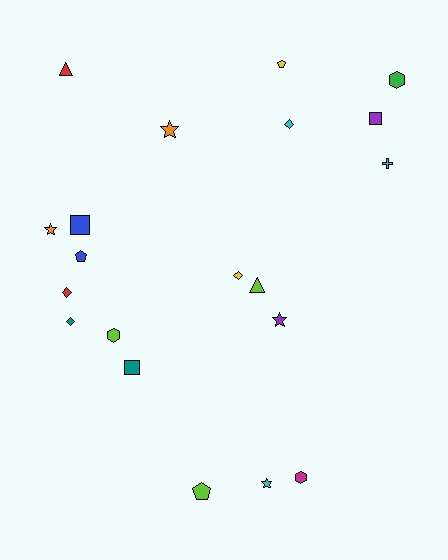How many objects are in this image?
There are 20 objects.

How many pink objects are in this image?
There are no pink objects.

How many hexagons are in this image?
There are 3 hexagons.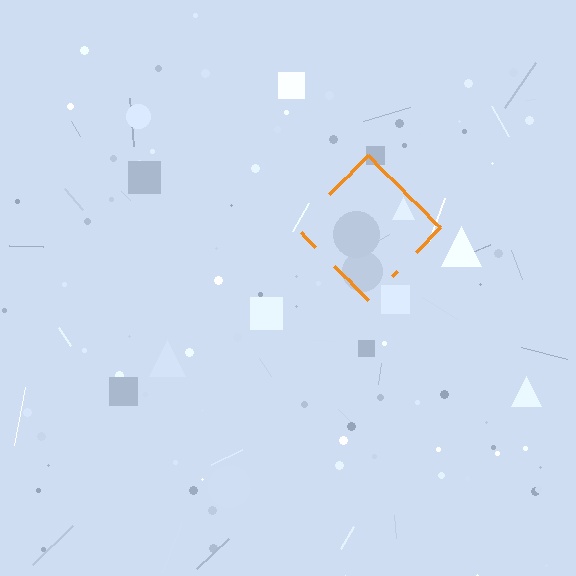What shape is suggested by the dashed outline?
The dashed outline suggests a diamond.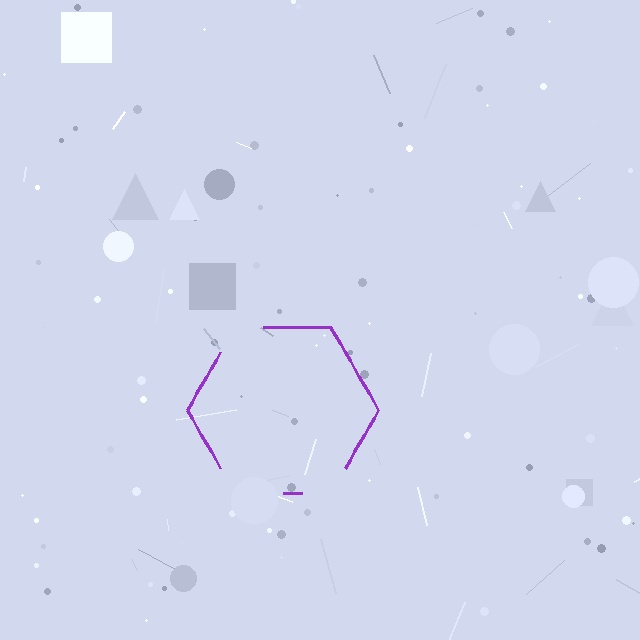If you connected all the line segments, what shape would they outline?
They would outline a hexagon.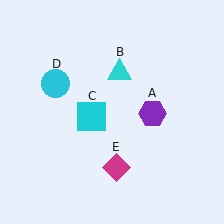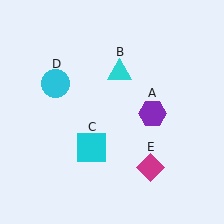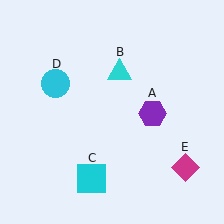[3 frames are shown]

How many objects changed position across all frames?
2 objects changed position: cyan square (object C), magenta diamond (object E).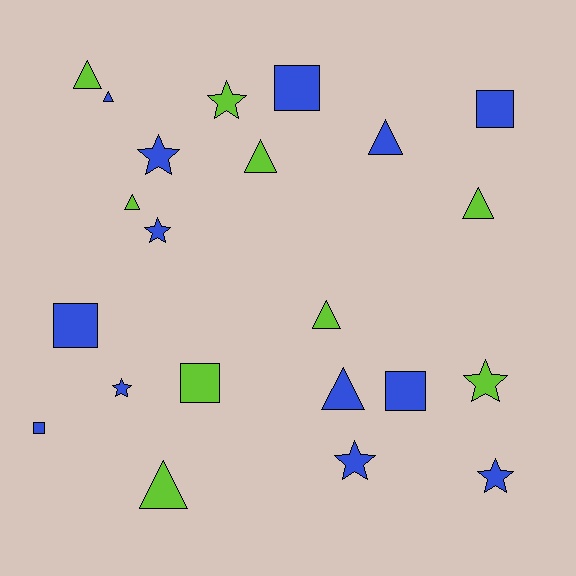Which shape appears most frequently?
Triangle, with 9 objects.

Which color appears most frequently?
Blue, with 13 objects.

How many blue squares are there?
There are 5 blue squares.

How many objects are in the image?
There are 22 objects.